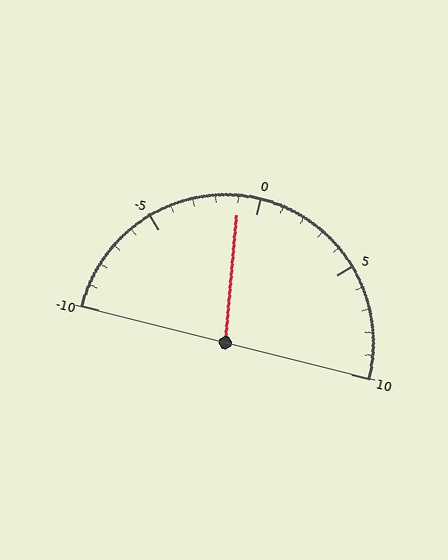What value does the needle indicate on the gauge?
The needle indicates approximately -1.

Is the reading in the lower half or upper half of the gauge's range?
The reading is in the lower half of the range (-10 to 10).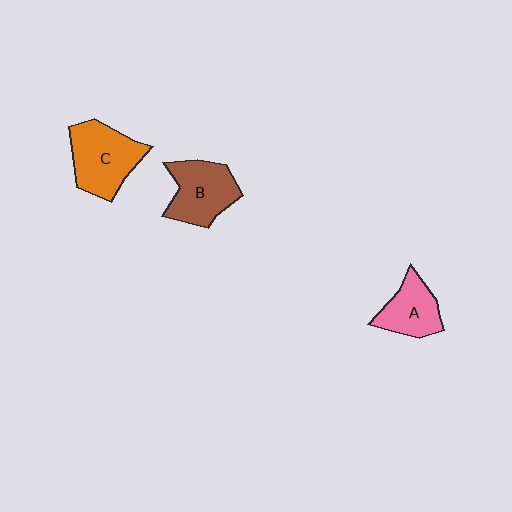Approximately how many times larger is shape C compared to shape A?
Approximately 1.4 times.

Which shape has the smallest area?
Shape A (pink).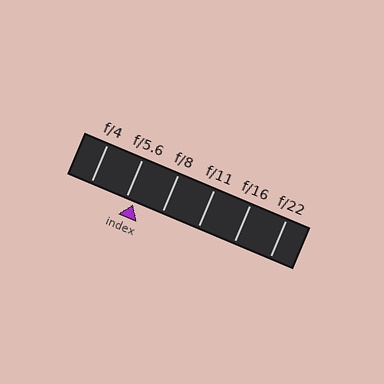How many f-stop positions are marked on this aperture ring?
There are 6 f-stop positions marked.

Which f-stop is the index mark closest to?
The index mark is closest to f/5.6.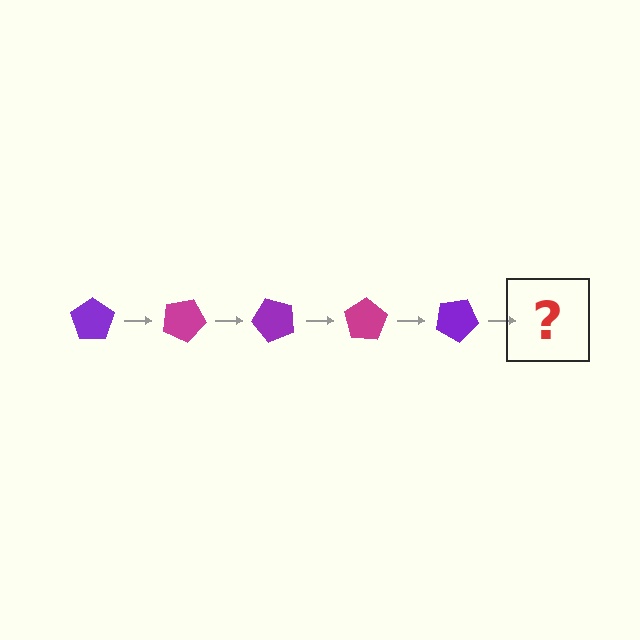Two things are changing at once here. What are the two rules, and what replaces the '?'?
The two rules are that it rotates 25 degrees each step and the color cycles through purple and magenta. The '?' should be a magenta pentagon, rotated 125 degrees from the start.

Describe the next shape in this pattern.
It should be a magenta pentagon, rotated 125 degrees from the start.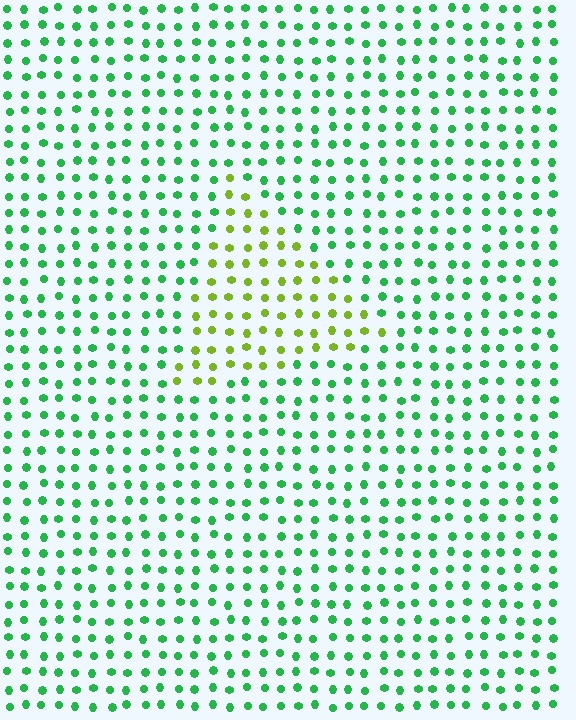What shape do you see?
I see a triangle.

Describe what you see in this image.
The image is filled with small green elements in a uniform arrangement. A triangle-shaped region is visible where the elements are tinted to a slightly different hue, forming a subtle color boundary.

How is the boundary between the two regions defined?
The boundary is defined purely by a slight shift in hue (about 50 degrees). Spacing, size, and orientation are identical on both sides.